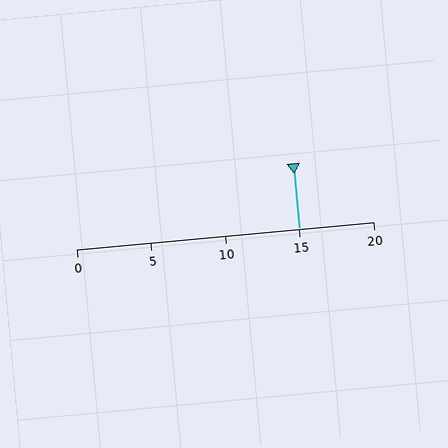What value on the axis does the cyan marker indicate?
The marker indicates approximately 15.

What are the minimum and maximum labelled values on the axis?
The axis runs from 0 to 20.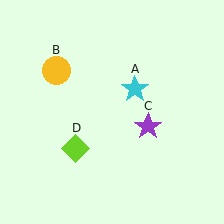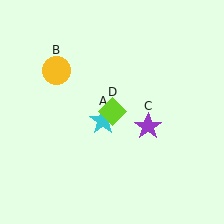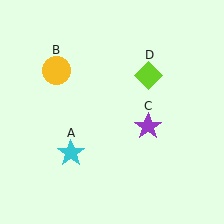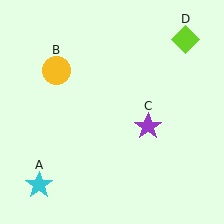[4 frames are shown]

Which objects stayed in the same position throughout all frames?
Yellow circle (object B) and purple star (object C) remained stationary.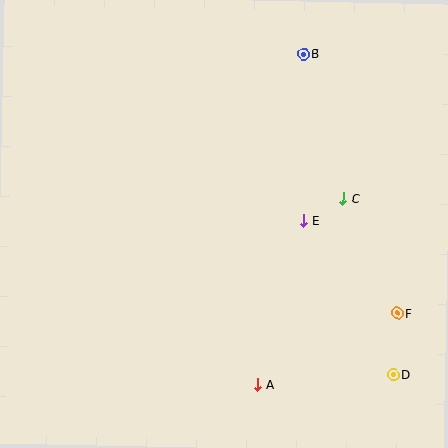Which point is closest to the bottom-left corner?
Point A is closest to the bottom-left corner.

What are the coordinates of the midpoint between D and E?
The midpoint between D and E is at (349, 297).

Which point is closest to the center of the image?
Point E at (304, 220) is closest to the center.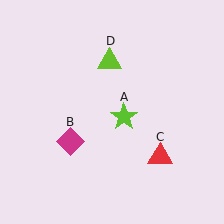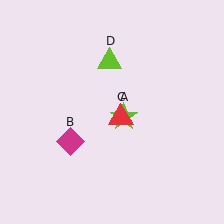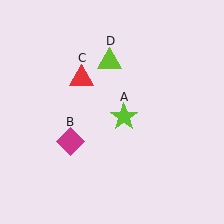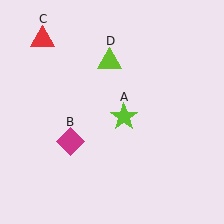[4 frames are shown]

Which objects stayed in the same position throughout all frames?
Lime star (object A) and magenta diamond (object B) and lime triangle (object D) remained stationary.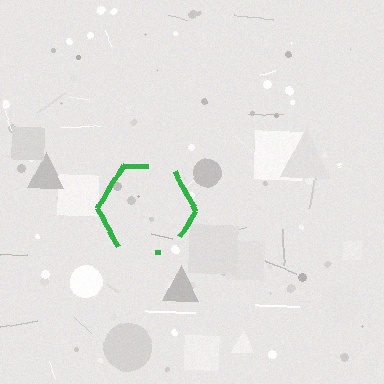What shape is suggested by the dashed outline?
The dashed outline suggests a hexagon.